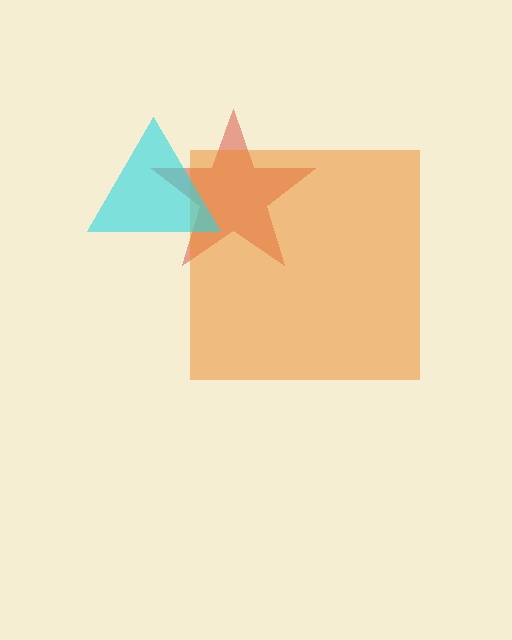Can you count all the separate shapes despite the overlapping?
Yes, there are 3 separate shapes.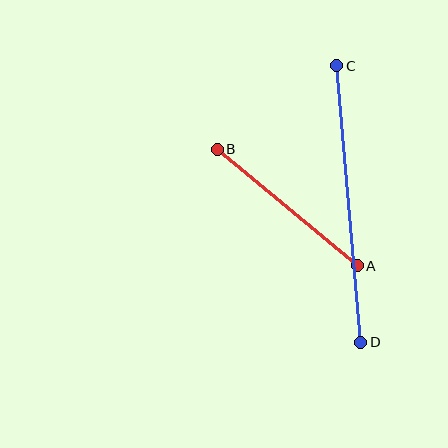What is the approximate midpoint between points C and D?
The midpoint is at approximately (349, 204) pixels.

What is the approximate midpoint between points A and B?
The midpoint is at approximately (287, 207) pixels.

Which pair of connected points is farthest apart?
Points C and D are farthest apart.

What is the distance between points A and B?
The distance is approximately 182 pixels.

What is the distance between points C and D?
The distance is approximately 278 pixels.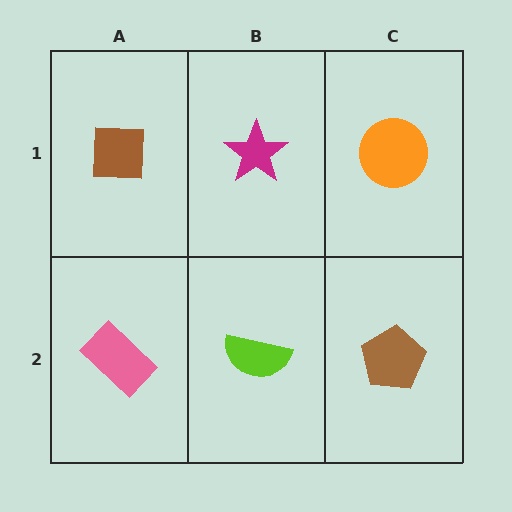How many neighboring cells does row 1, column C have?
2.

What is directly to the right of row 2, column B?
A brown pentagon.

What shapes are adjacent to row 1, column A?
A pink rectangle (row 2, column A), a magenta star (row 1, column B).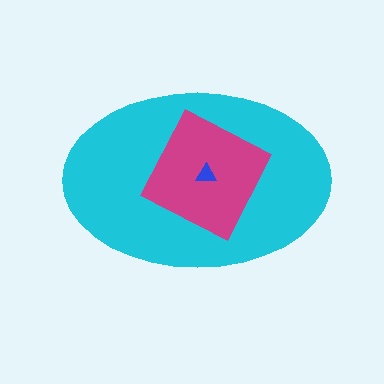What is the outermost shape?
The cyan ellipse.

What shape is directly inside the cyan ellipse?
The magenta square.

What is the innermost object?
The blue triangle.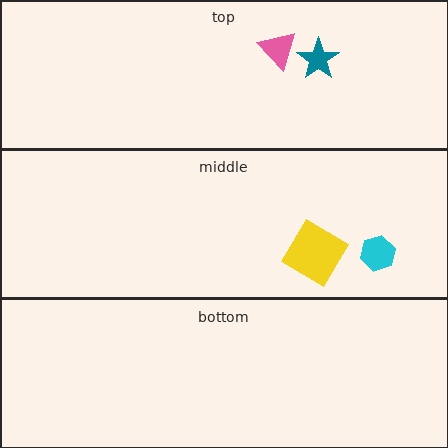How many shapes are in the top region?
2.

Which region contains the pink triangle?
The top region.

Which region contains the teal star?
The top region.